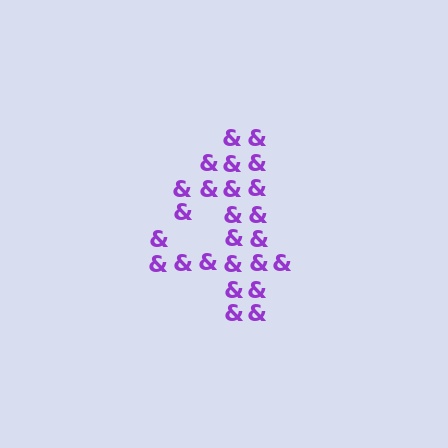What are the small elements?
The small elements are ampersands.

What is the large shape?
The large shape is the digit 4.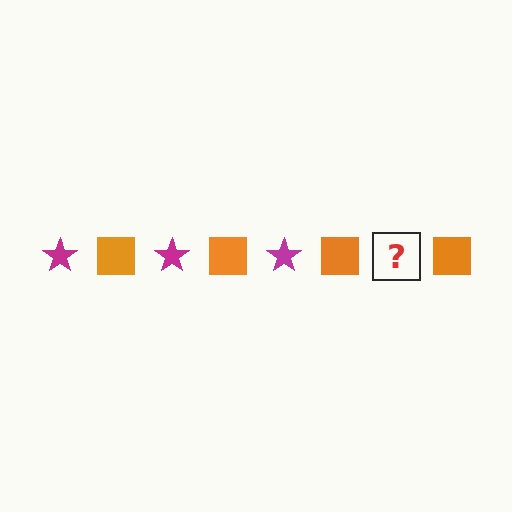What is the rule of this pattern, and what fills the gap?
The rule is that the pattern alternates between magenta star and orange square. The gap should be filled with a magenta star.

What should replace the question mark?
The question mark should be replaced with a magenta star.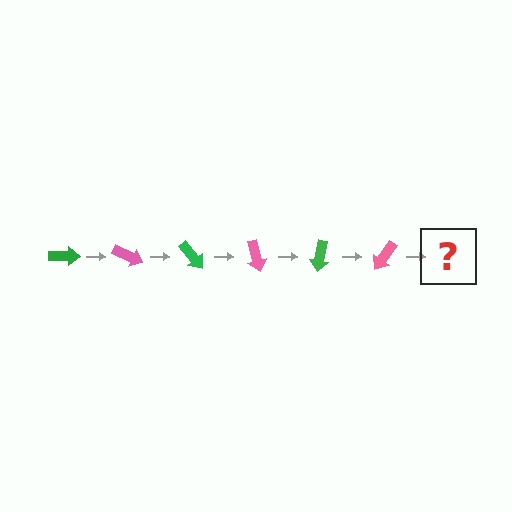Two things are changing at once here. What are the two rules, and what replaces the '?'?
The two rules are that it rotates 25 degrees each step and the color cycles through green and pink. The '?' should be a green arrow, rotated 150 degrees from the start.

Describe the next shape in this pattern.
It should be a green arrow, rotated 150 degrees from the start.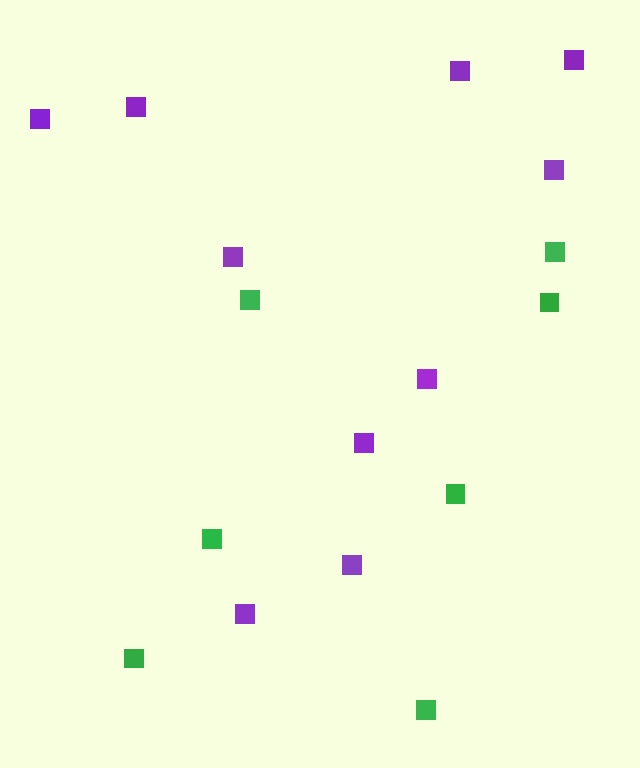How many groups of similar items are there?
There are 2 groups: one group of green squares (7) and one group of purple squares (10).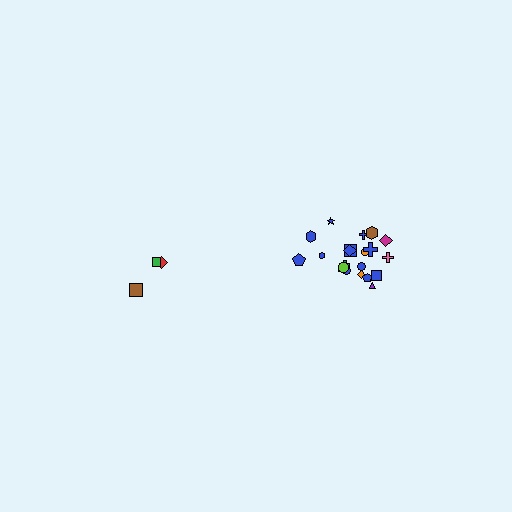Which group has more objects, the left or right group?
The right group.